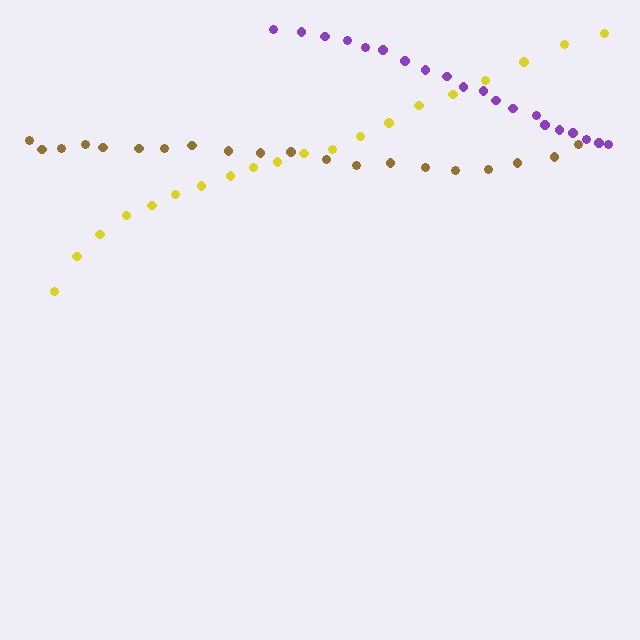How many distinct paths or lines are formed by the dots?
There are 3 distinct paths.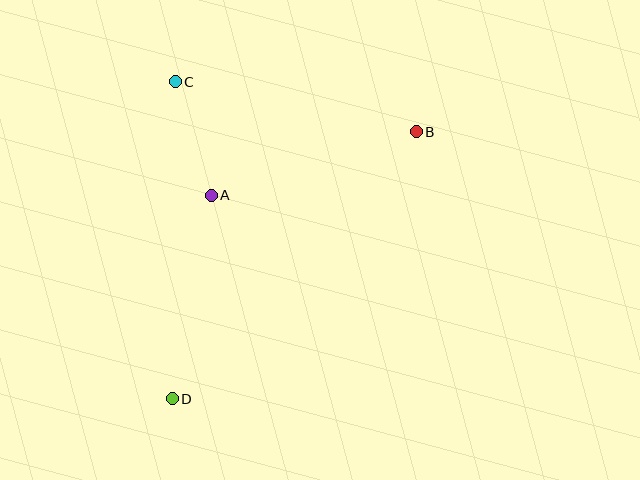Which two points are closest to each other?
Points A and C are closest to each other.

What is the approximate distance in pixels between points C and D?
The distance between C and D is approximately 317 pixels.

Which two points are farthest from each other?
Points B and D are farthest from each other.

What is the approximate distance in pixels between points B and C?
The distance between B and C is approximately 246 pixels.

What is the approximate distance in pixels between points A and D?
The distance between A and D is approximately 207 pixels.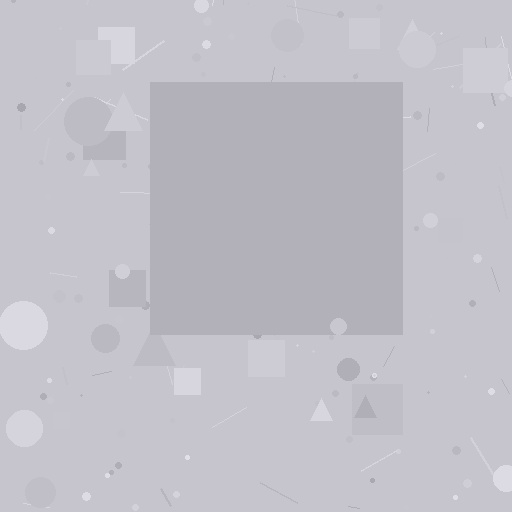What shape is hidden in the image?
A square is hidden in the image.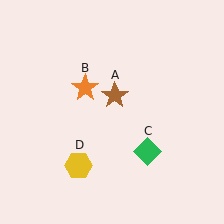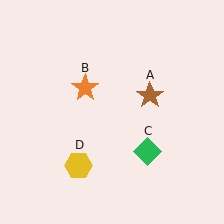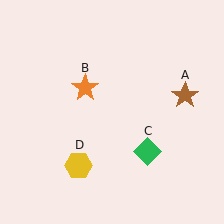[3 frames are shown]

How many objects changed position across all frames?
1 object changed position: brown star (object A).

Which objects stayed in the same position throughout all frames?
Orange star (object B) and green diamond (object C) and yellow hexagon (object D) remained stationary.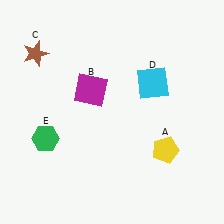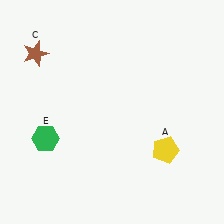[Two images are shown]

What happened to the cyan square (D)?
The cyan square (D) was removed in Image 2. It was in the top-right area of Image 1.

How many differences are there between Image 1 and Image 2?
There are 2 differences between the two images.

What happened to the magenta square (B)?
The magenta square (B) was removed in Image 2. It was in the top-left area of Image 1.